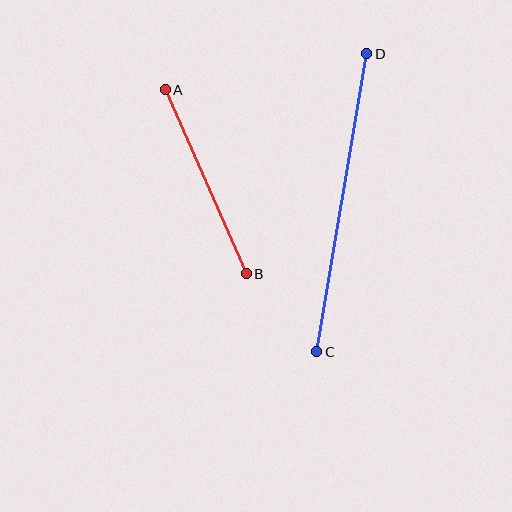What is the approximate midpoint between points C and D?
The midpoint is at approximately (342, 203) pixels.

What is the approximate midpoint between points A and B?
The midpoint is at approximately (206, 182) pixels.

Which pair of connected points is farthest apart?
Points C and D are farthest apart.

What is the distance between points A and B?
The distance is approximately 201 pixels.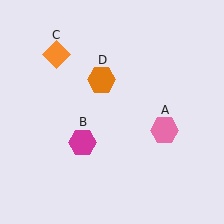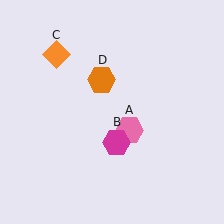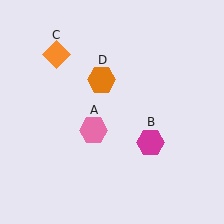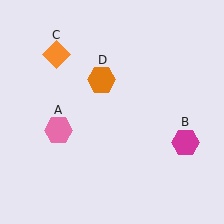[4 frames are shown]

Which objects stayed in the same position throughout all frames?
Orange diamond (object C) and orange hexagon (object D) remained stationary.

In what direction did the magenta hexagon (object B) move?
The magenta hexagon (object B) moved right.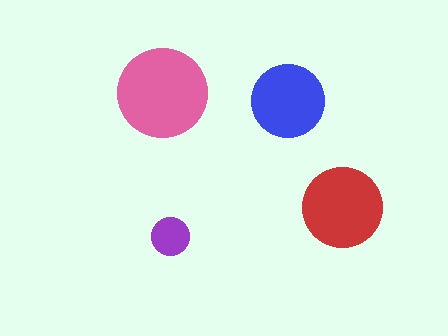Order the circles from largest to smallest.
the pink one, the red one, the blue one, the purple one.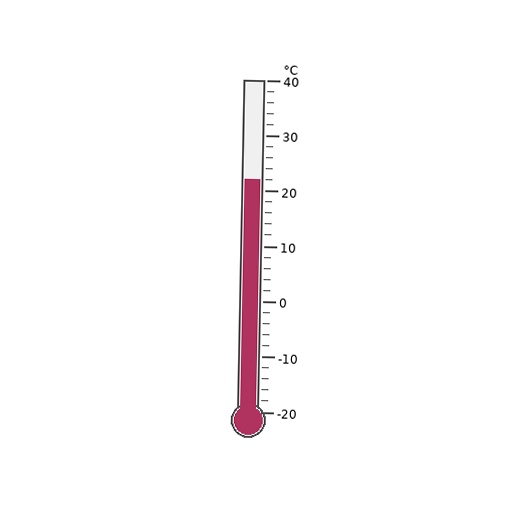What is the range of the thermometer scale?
The thermometer scale ranges from -20°C to 40°C.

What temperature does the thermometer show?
The thermometer shows approximately 22°C.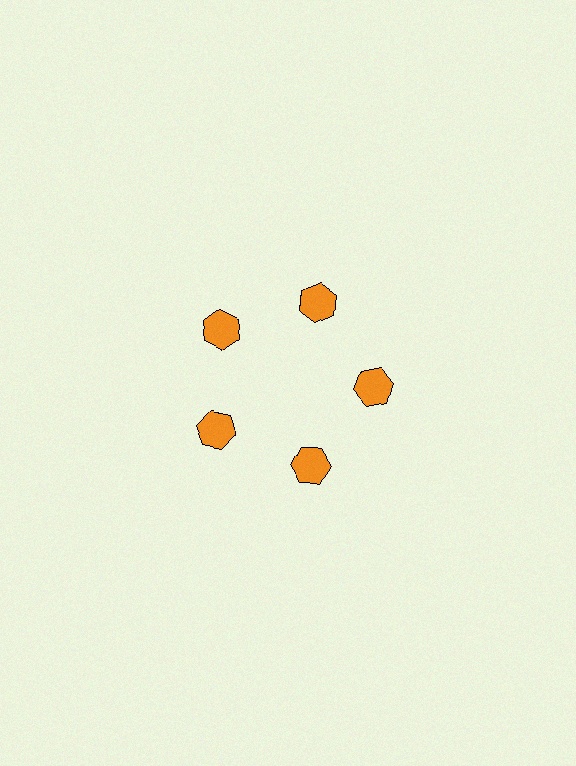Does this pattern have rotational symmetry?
Yes, this pattern has 5-fold rotational symmetry. It looks the same after rotating 72 degrees around the center.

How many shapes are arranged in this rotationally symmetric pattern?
There are 5 shapes, arranged in 5 groups of 1.